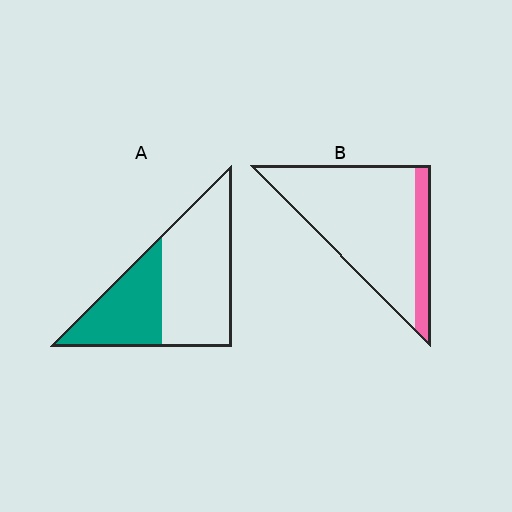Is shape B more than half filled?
No.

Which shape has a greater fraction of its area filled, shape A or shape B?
Shape A.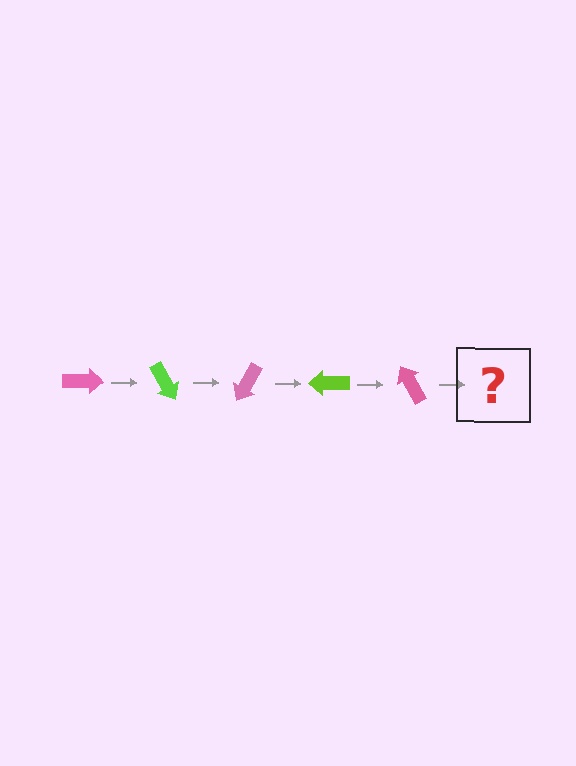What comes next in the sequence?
The next element should be a lime arrow, rotated 300 degrees from the start.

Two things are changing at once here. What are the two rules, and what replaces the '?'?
The two rules are that it rotates 60 degrees each step and the color cycles through pink and lime. The '?' should be a lime arrow, rotated 300 degrees from the start.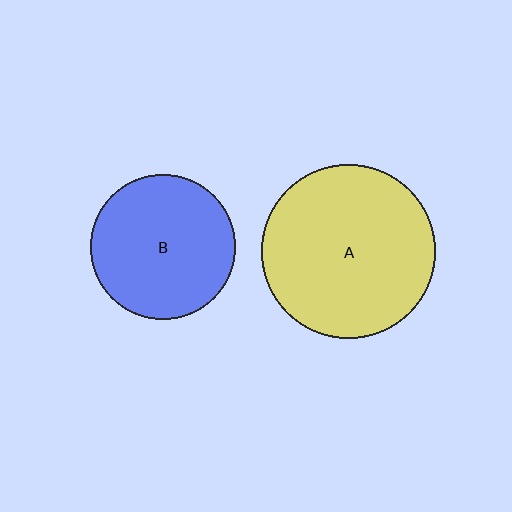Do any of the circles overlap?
No, none of the circles overlap.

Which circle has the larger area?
Circle A (yellow).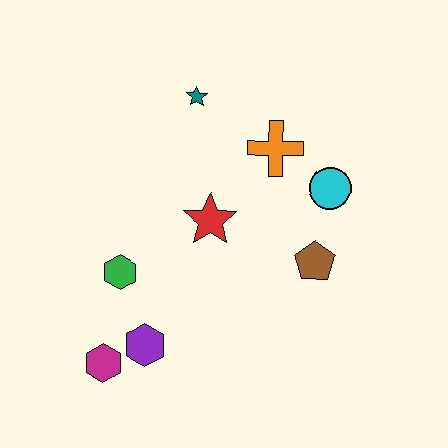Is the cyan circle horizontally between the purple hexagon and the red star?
No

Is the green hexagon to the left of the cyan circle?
Yes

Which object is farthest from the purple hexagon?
The teal star is farthest from the purple hexagon.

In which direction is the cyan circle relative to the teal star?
The cyan circle is to the right of the teal star.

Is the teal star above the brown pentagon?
Yes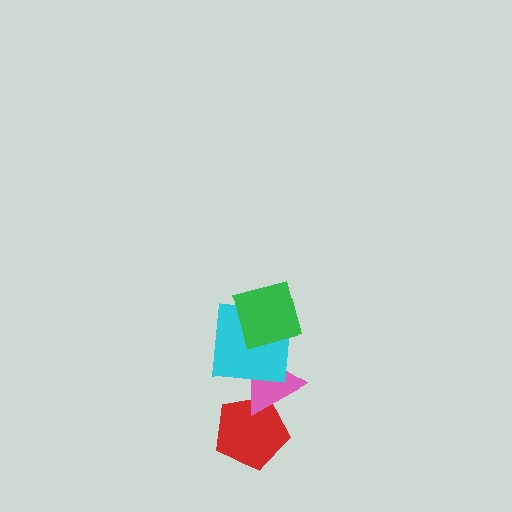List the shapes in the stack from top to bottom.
From top to bottom: the green square, the cyan square, the pink triangle, the red pentagon.